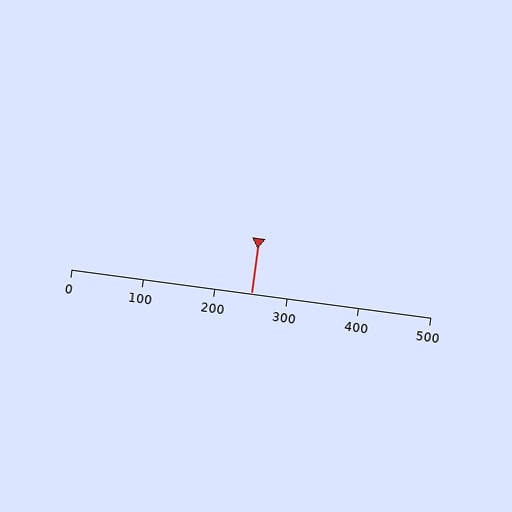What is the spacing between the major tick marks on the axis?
The major ticks are spaced 100 apart.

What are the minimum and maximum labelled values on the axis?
The axis runs from 0 to 500.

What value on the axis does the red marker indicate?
The marker indicates approximately 250.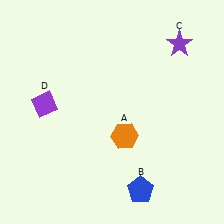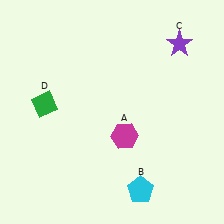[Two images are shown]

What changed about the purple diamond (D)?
In Image 1, D is purple. In Image 2, it changed to green.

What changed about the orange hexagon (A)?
In Image 1, A is orange. In Image 2, it changed to magenta.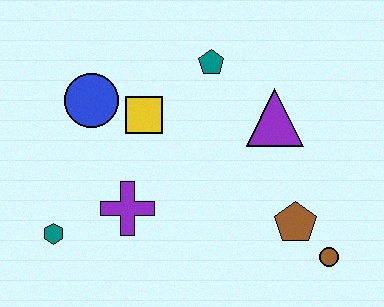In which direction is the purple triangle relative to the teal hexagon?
The purple triangle is to the right of the teal hexagon.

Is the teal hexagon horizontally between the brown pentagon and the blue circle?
No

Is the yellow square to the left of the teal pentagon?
Yes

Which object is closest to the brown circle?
The brown pentagon is closest to the brown circle.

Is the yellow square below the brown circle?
No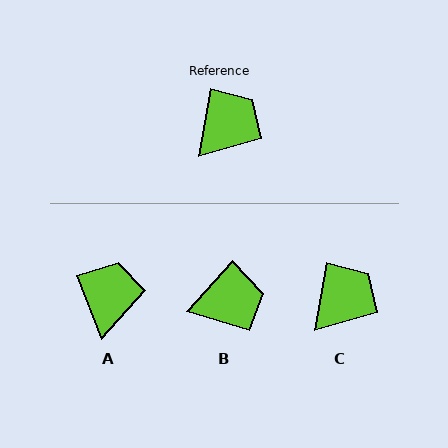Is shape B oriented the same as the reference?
No, it is off by about 32 degrees.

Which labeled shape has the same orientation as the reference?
C.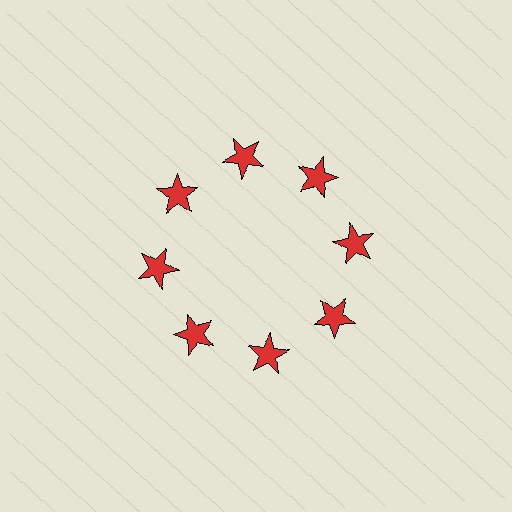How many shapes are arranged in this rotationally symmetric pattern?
There are 8 shapes, arranged in 8 groups of 1.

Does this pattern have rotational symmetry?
Yes, this pattern has 8-fold rotational symmetry. It looks the same after rotating 45 degrees around the center.